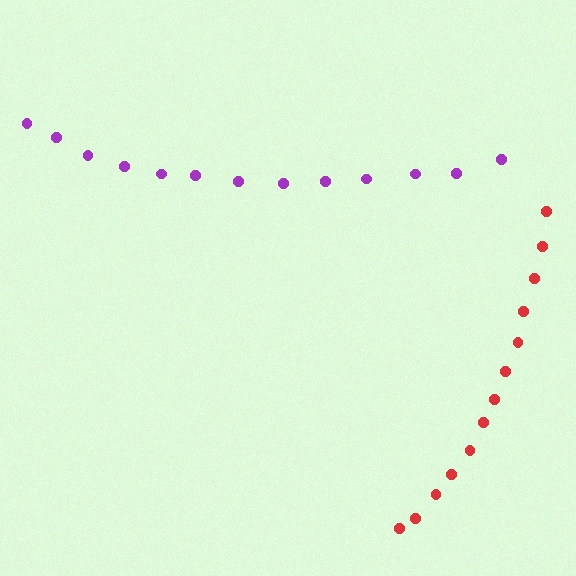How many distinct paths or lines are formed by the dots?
There are 2 distinct paths.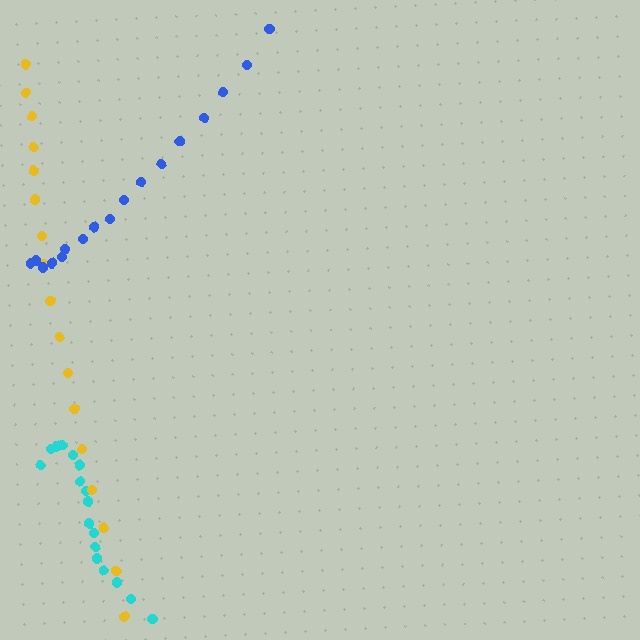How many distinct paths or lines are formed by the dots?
There are 3 distinct paths.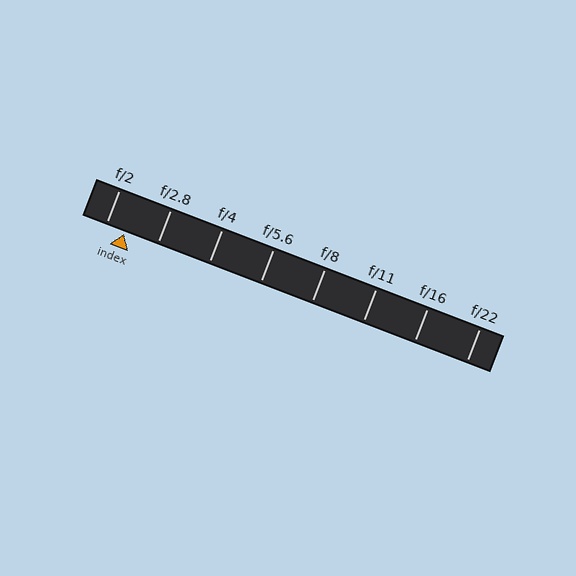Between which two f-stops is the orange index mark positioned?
The index mark is between f/2 and f/2.8.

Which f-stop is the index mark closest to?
The index mark is closest to f/2.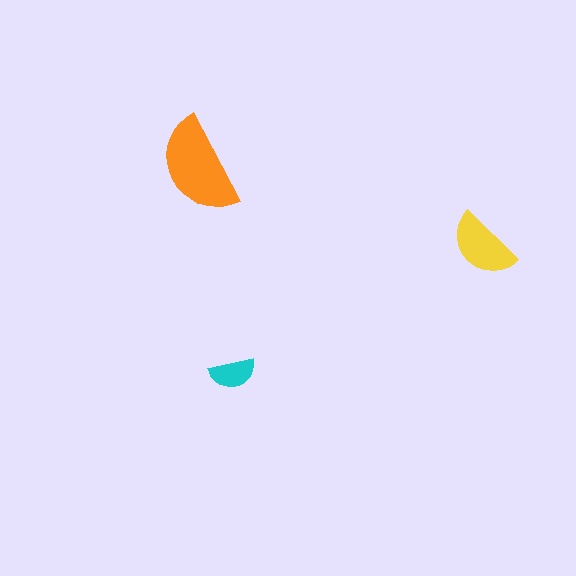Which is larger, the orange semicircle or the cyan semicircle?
The orange one.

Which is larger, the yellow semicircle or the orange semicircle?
The orange one.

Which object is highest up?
The orange semicircle is topmost.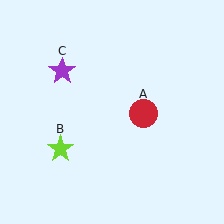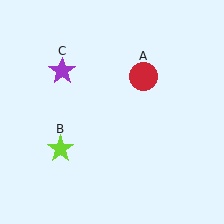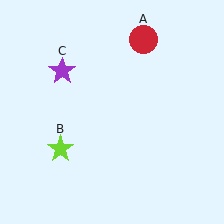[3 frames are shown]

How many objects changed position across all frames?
1 object changed position: red circle (object A).